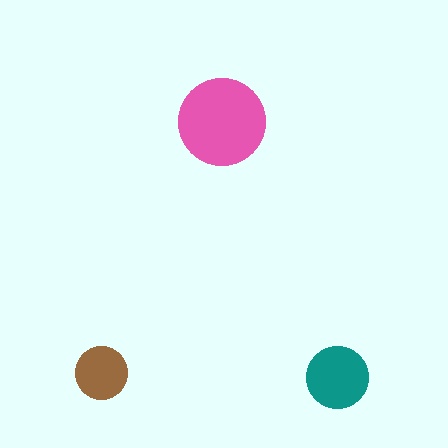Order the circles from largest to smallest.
the pink one, the teal one, the brown one.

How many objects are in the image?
There are 3 objects in the image.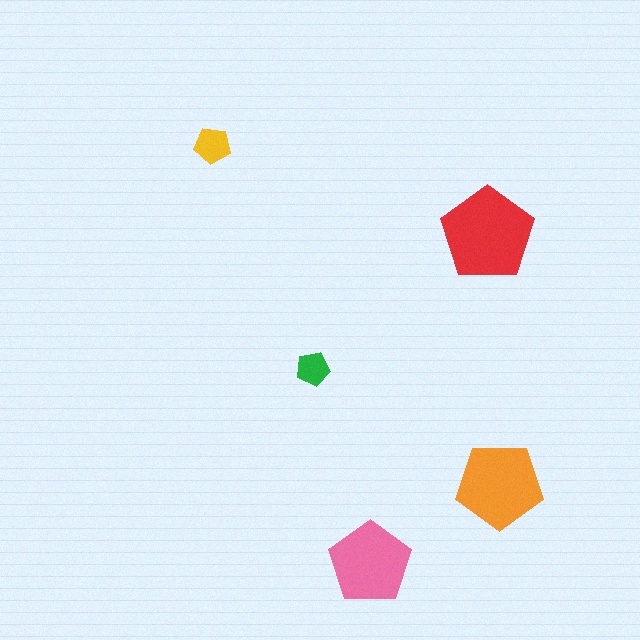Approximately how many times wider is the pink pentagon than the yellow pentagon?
About 2 times wider.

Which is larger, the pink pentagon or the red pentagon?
The red one.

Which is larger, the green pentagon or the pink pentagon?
The pink one.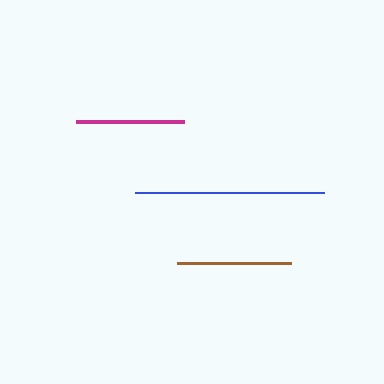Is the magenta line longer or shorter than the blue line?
The blue line is longer than the magenta line.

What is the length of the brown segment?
The brown segment is approximately 114 pixels long.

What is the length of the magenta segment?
The magenta segment is approximately 108 pixels long.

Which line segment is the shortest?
The magenta line is the shortest at approximately 108 pixels.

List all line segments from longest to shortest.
From longest to shortest: blue, brown, magenta.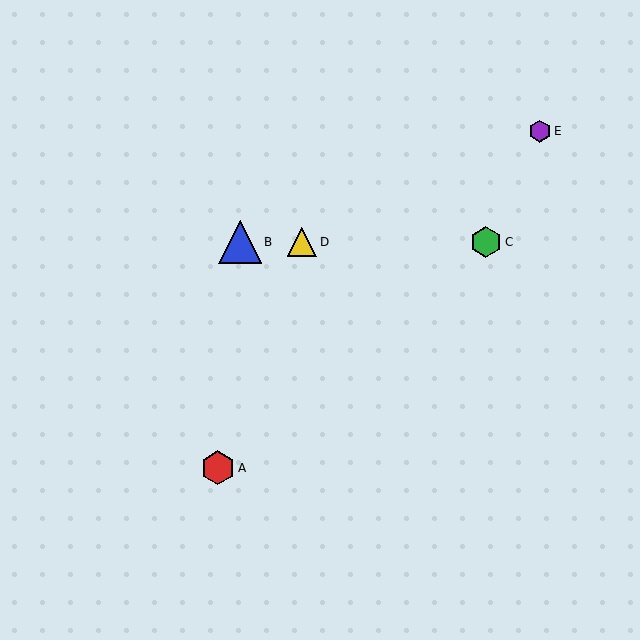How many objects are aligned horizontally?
3 objects (B, C, D) are aligned horizontally.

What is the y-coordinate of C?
Object C is at y≈242.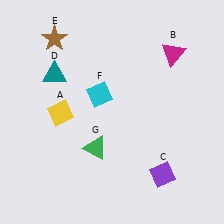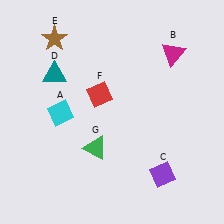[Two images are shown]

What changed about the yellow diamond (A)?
In Image 1, A is yellow. In Image 2, it changed to cyan.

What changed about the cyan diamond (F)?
In Image 1, F is cyan. In Image 2, it changed to red.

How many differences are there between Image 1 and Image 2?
There are 2 differences between the two images.